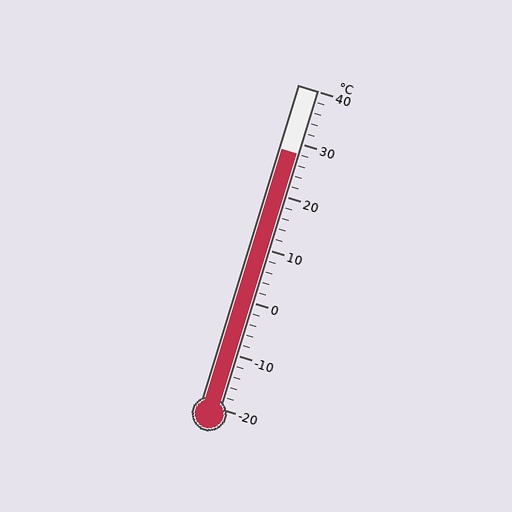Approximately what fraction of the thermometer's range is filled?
The thermometer is filled to approximately 80% of its range.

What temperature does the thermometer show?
The thermometer shows approximately 28°C.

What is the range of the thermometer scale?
The thermometer scale ranges from -20°C to 40°C.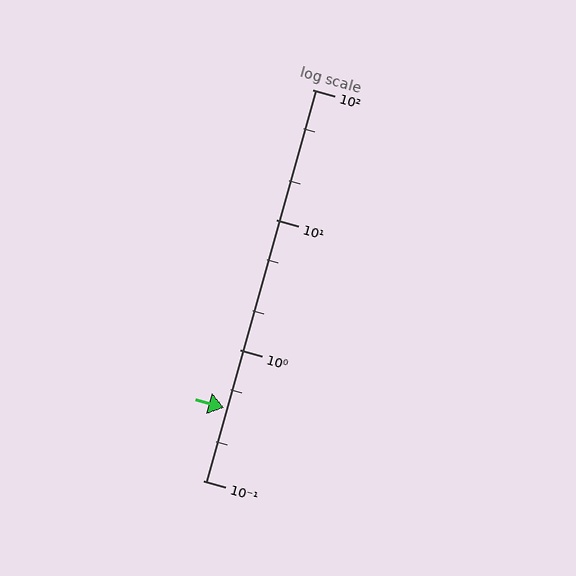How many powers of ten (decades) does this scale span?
The scale spans 3 decades, from 0.1 to 100.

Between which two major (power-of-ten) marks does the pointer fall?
The pointer is between 0.1 and 1.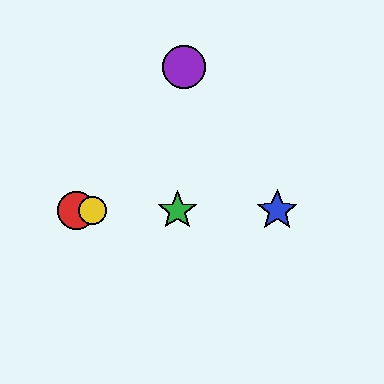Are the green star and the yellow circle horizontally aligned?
Yes, both are at y≈211.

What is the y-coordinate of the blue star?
The blue star is at y≈211.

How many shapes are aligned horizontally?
4 shapes (the red circle, the blue star, the green star, the yellow circle) are aligned horizontally.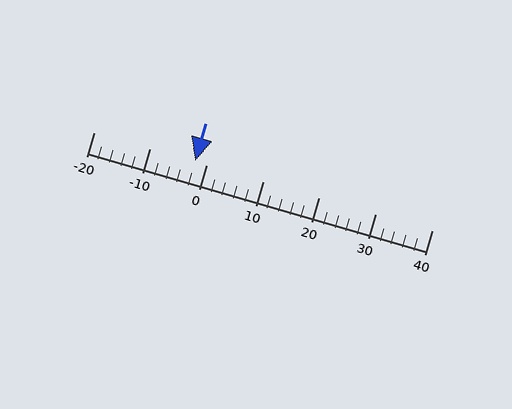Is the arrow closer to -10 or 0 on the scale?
The arrow is closer to 0.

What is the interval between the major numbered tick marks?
The major tick marks are spaced 10 units apart.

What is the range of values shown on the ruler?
The ruler shows values from -20 to 40.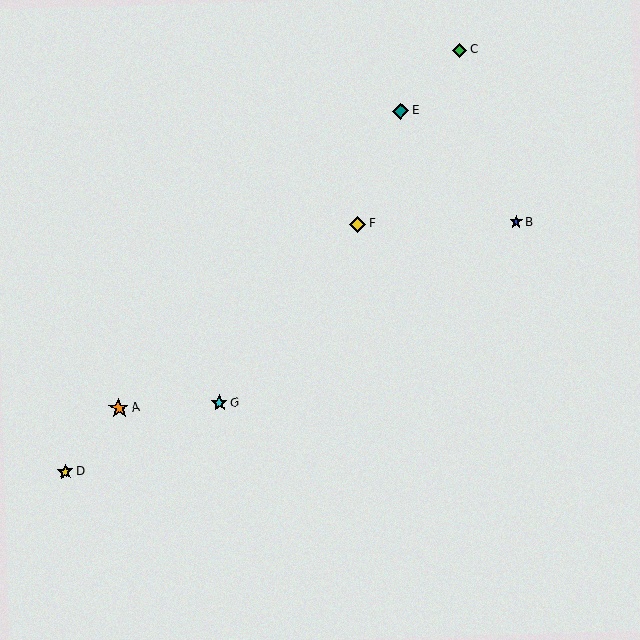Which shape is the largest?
The orange star (labeled A) is the largest.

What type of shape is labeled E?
Shape E is a teal diamond.